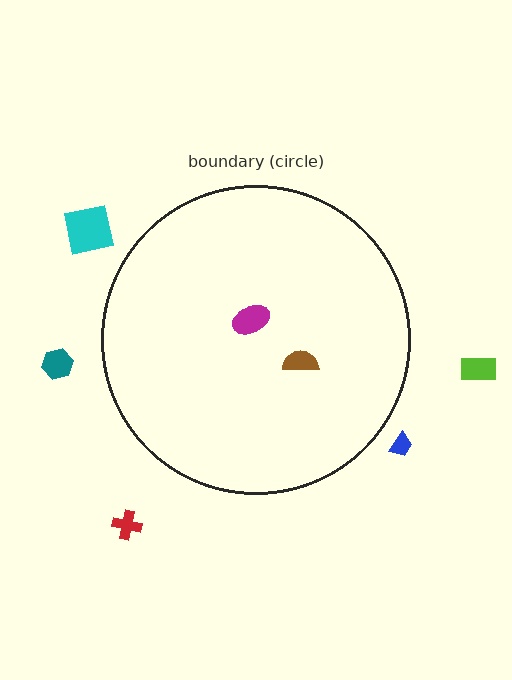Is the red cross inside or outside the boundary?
Outside.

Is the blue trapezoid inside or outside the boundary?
Outside.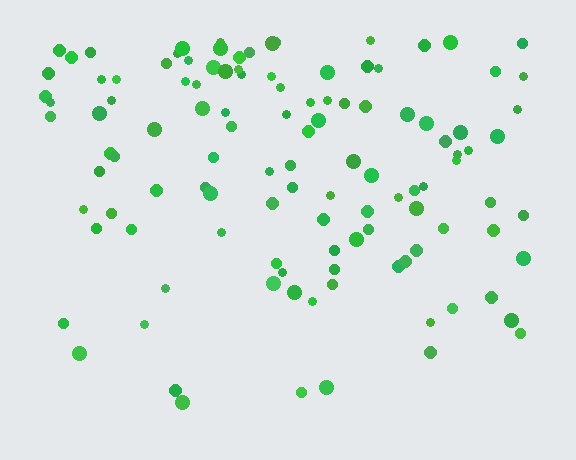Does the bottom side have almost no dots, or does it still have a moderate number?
Still a moderate number, just noticeably fewer than the top.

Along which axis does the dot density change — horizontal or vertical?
Vertical.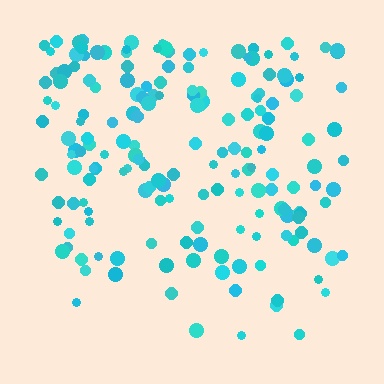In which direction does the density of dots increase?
From bottom to top, with the top side densest.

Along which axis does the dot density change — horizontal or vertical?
Vertical.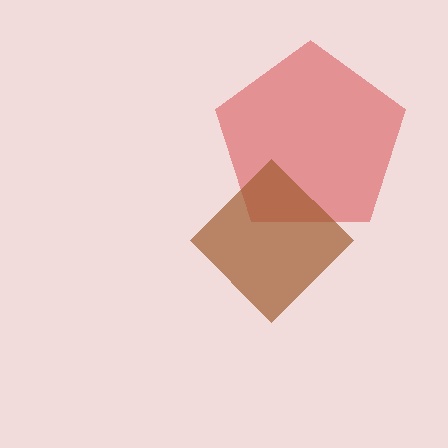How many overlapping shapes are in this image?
There are 2 overlapping shapes in the image.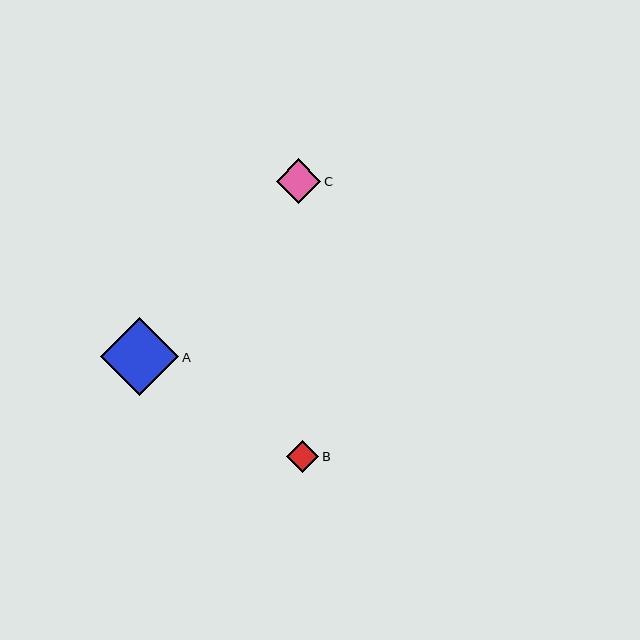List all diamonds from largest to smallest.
From largest to smallest: A, C, B.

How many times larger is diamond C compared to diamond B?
Diamond C is approximately 1.4 times the size of diamond B.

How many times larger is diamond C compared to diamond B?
Diamond C is approximately 1.4 times the size of diamond B.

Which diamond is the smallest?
Diamond B is the smallest with a size of approximately 32 pixels.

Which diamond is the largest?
Diamond A is the largest with a size of approximately 78 pixels.